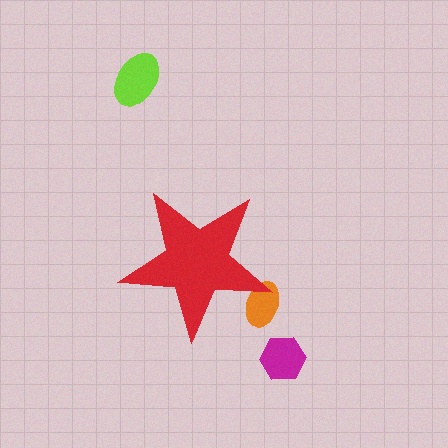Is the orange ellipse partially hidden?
Yes, the orange ellipse is partially hidden behind the red star.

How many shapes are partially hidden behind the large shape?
1 shape is partially hidden.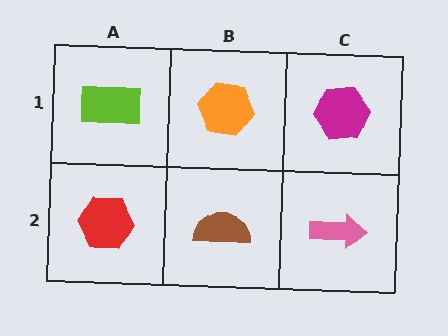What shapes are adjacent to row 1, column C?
A pink arrow (row 2, column C), an orange hexagon (row 1, column B).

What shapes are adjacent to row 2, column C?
A magenta hexagon (row 1, column C), a brown semicircle (row 2, column B).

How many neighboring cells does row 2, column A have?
2.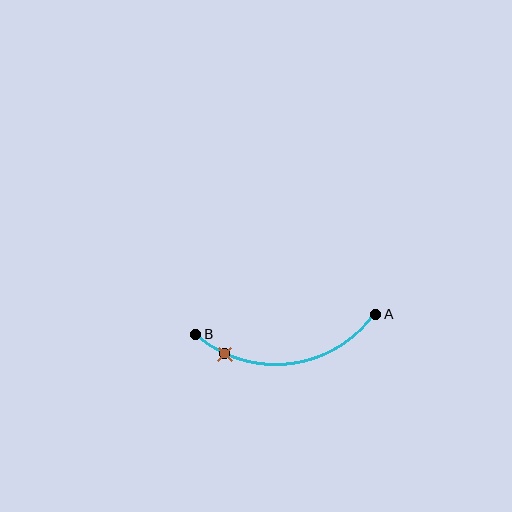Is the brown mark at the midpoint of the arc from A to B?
No. The brown mark lies on the arc but is closer to endpoint B. The arc midpoint would be at the point on the curve equidistant along the arc from both A and B.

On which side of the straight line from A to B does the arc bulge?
The arc bulges below the straight line connecting A and B.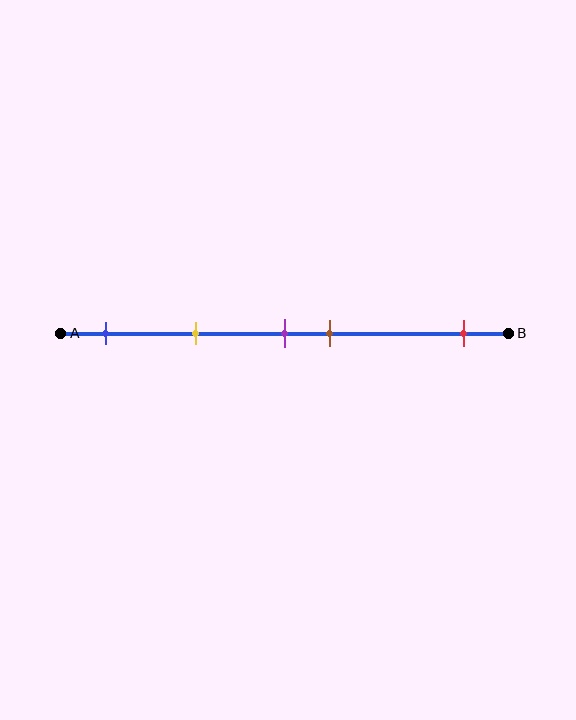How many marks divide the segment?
There are 5 marks dividing the segment.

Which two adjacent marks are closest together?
The purple and brown marks are the closest adjacent pair.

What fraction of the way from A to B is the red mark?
The red mark is approximately 90% (0.9) of the way from A to B.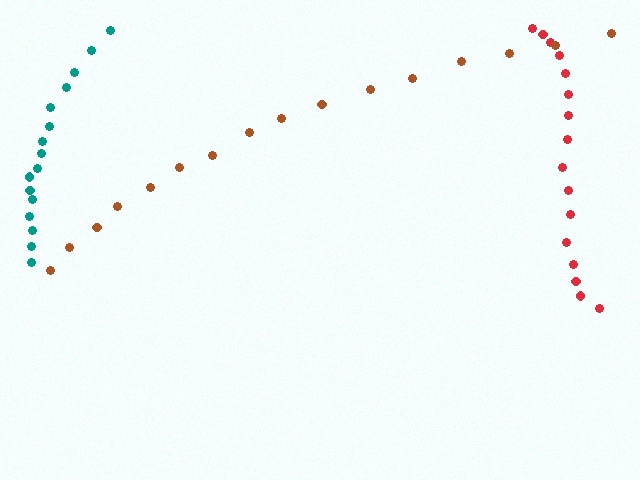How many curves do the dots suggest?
There are 3 distinct paths.